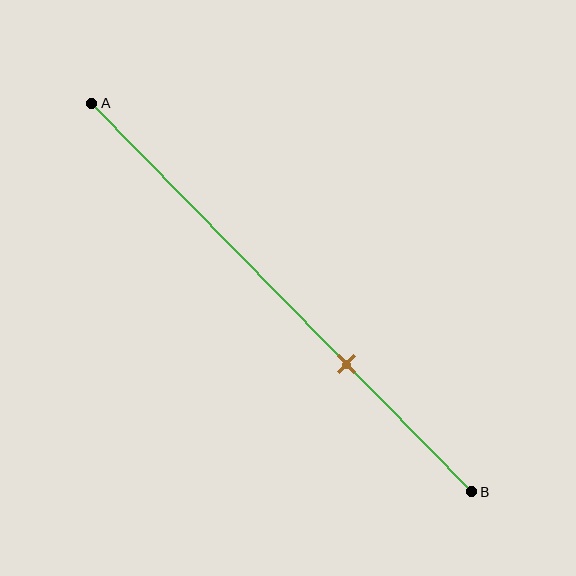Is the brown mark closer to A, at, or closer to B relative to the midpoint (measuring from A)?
The brown mark is closer to point B than the midpoint of segment AB.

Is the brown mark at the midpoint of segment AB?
No, the mark is at about 65% from A, not at the 50% midpoint.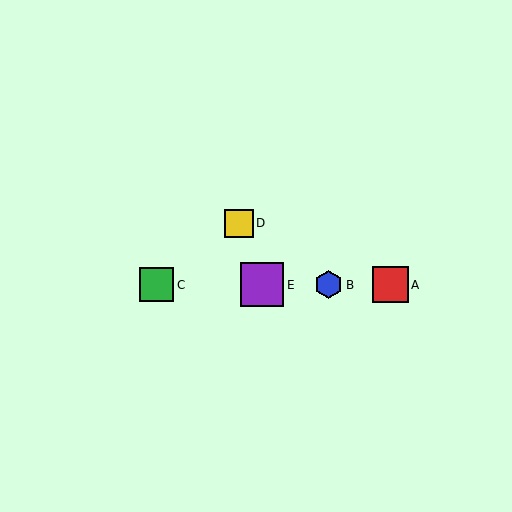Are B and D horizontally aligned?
No, B is at y≈285 and D is at y≈223.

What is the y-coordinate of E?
Object E is at y≈285.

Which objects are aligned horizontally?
Objects A, B, C, E are aligned horizontally.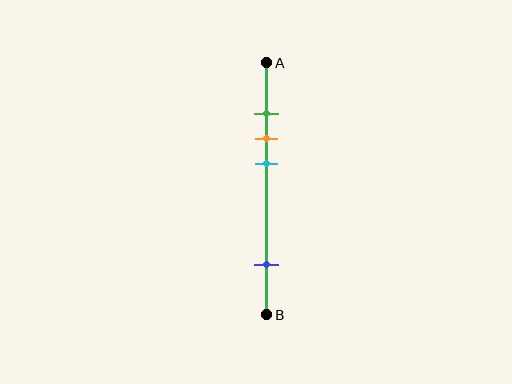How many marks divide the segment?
There are 4 marks dividing the segment.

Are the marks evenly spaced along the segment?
No, the marks are not evenly spaced.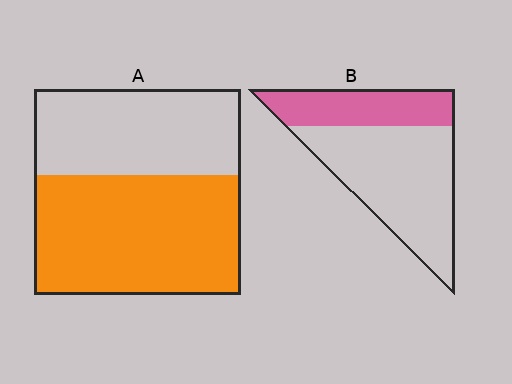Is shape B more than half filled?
No.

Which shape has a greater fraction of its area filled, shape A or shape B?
Shape A.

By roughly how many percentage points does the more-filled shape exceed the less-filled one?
By roughly 25 percentage points (A over B).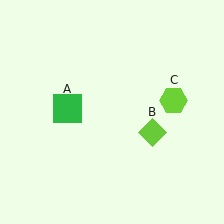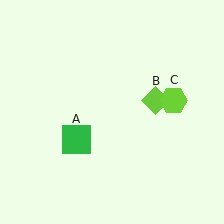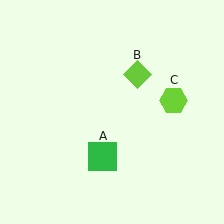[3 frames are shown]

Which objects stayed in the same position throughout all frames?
Lime hexagon (object C) remained stationary.